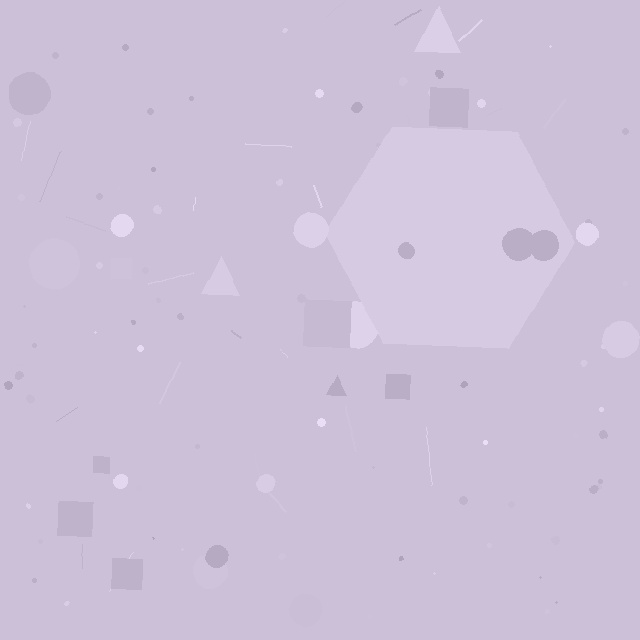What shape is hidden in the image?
A hexagon is hidden in the image.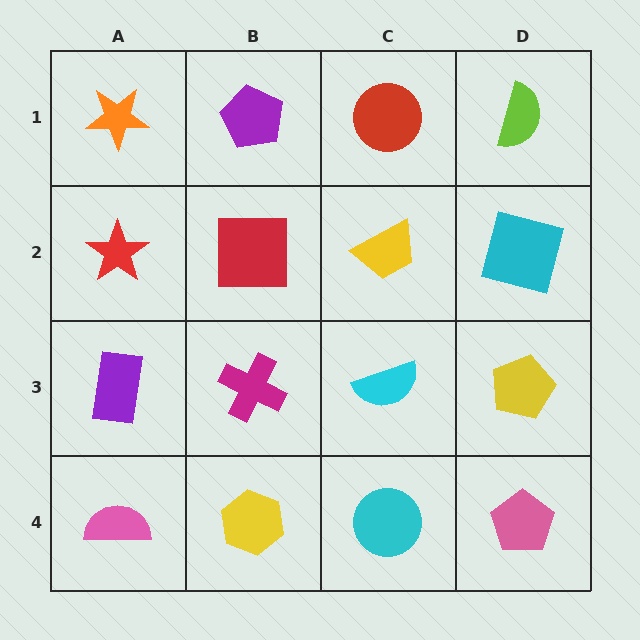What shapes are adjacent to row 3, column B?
A red square (row 2, column B), a yellow hexagon (row 4, column B), a purple rectangle (row 3, column A), a cyan semicircle (row 3, column C).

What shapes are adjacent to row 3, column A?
A red star (row 2, column A), a pink semicircle (row 4, column A), a magenta cross (row 3, column B).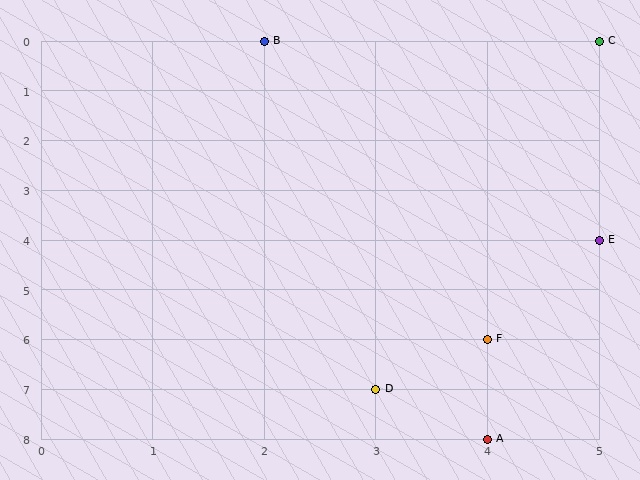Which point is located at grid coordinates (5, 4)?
Point E is at (5, 4).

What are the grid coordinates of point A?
Point A is at grid coordinates (4, 8).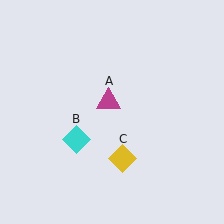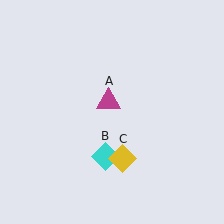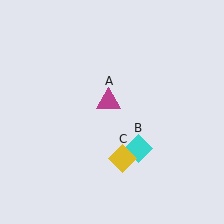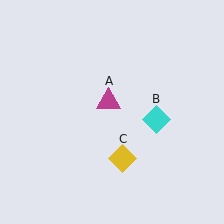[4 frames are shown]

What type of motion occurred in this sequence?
The cyan diamond (object B) rotated counterclockwise around the center of the scene.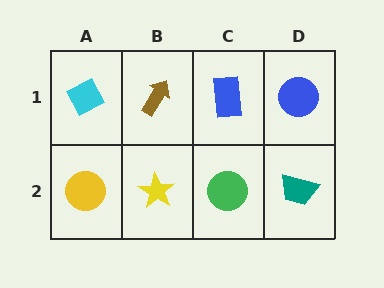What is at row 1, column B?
A brown arrow.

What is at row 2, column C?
A green circle.